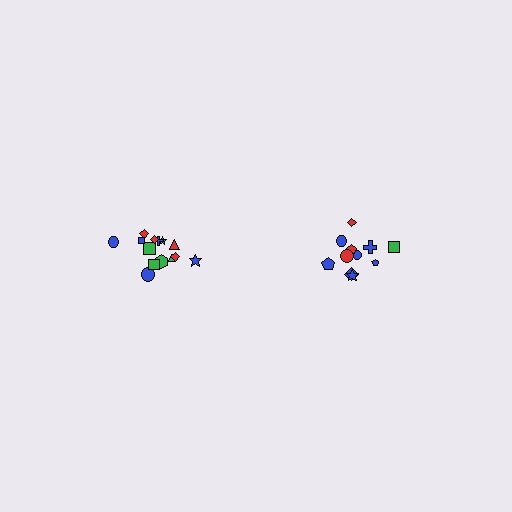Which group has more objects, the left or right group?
The left group.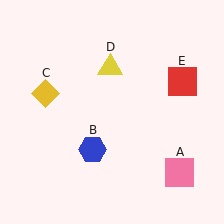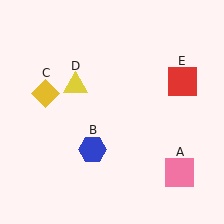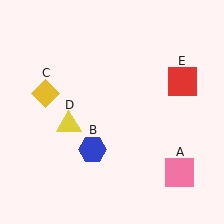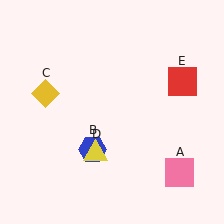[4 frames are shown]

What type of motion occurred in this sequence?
The yellow triangle (object D) rotated counterclockwise around the center of the scene.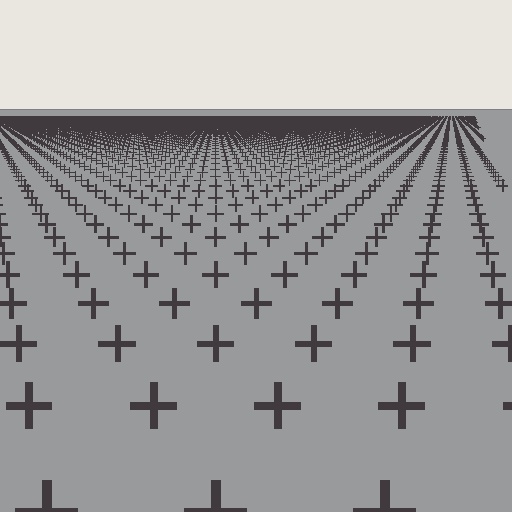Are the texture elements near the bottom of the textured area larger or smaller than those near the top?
Larger. Near the bottom, elements are closer to the viewer and appear at a bigger on-screen size.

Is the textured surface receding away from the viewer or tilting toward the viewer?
The surface is receding away from the viewer. Texture elements get smaller and denser toward the top.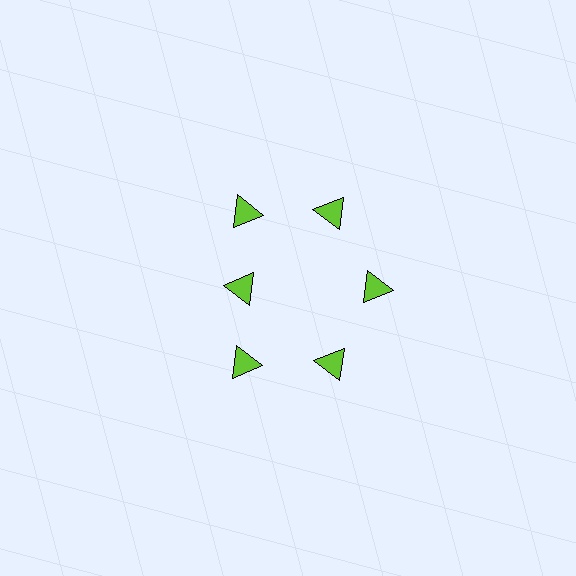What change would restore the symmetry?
The symmetry would be restored by moving it outward, back onto the ring so that all 6 triangles sit at equal angles and equal distance from the center.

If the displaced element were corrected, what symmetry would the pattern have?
It would have 6-fold rotational symmetry — the pattern would map onto itself every 60 degrees.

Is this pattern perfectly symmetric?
No. The 6 lime triangles are arranged in a ring, but one element near the 9 o'clock position is pulled inward toward the center, breaking the 6-fold rotational symmetry.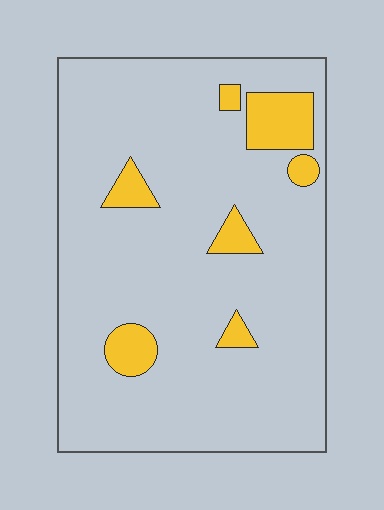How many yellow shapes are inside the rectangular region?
7.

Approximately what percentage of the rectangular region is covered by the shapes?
Approximately 10%.